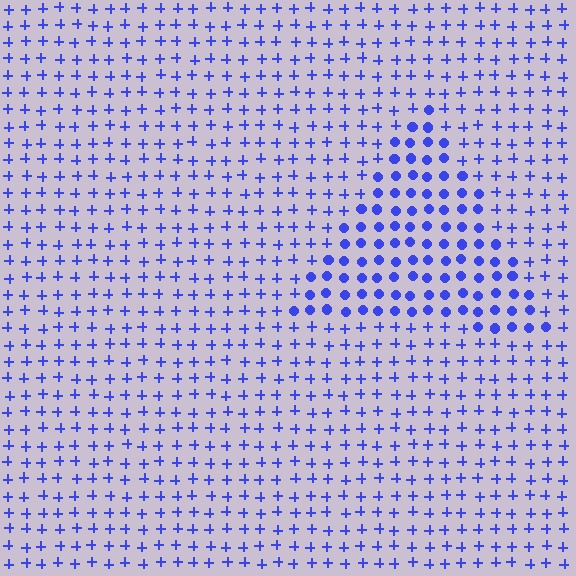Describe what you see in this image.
The image is filled with small blue elements arranged in a uniform grid. A triangle-shaped region contains circles, while the surrounding area contains plus signs. The boundary is defined purely by the change in element shape.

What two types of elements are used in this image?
The image uses circles inside the triangle region and plus signs outside it.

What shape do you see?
I see a triangle.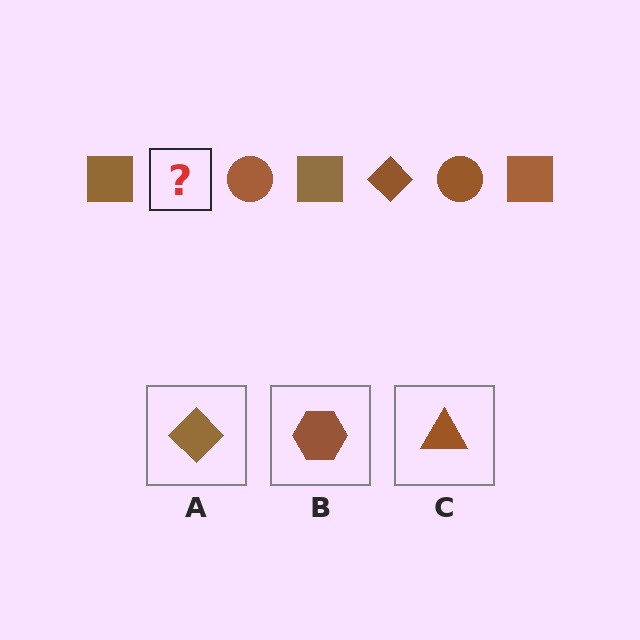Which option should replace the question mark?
Option A.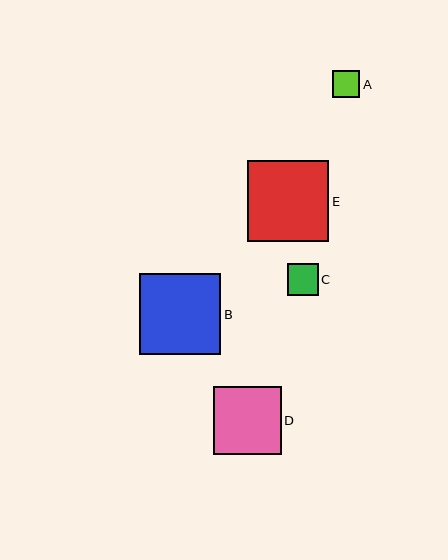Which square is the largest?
Square B is the largest with a size of approximately 81 pixels.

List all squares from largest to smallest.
From largest to smallest: B, E, D, C, A.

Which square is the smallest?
Square A is the smallest with a size of approximately 27 pixels.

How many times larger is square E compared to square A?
Square E is approximately 3.0 times the size of square A.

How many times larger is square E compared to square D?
Square E is approximately 1.2 times the size of square D.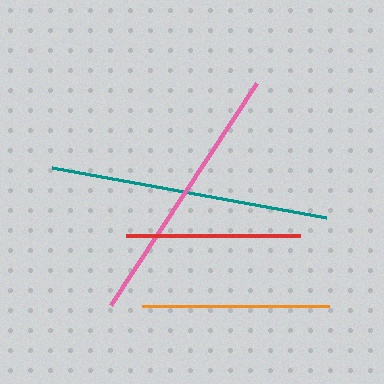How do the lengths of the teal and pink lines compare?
The teal and pink lines are approximately the same length.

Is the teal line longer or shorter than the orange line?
The teal line is longer than the orange line.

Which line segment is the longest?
The teal line is the longest at approximately 279 pixels.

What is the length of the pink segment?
The pink segment is approximately 265 pixels long.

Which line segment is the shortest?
The red line is the shortest at approximately 173 pixels.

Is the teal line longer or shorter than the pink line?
The teal line is longer than the pink line.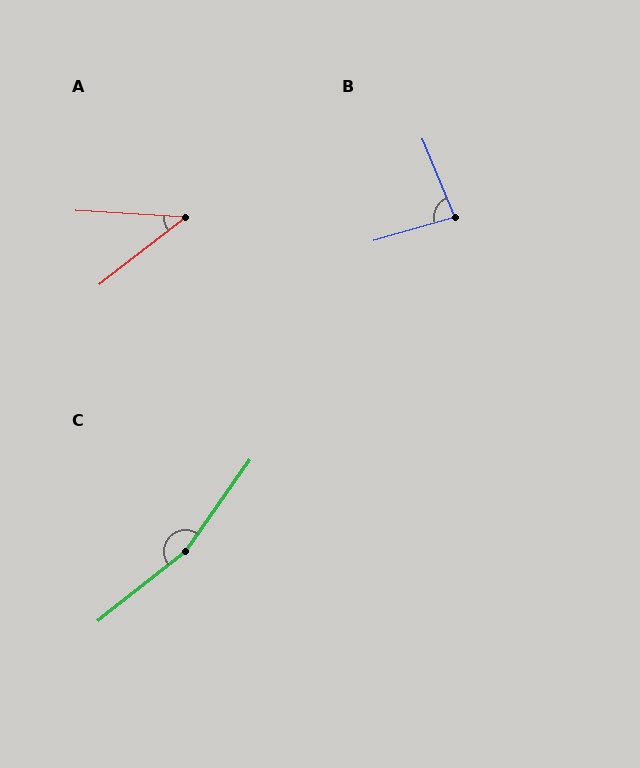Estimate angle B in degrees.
Approximately 84 degrees.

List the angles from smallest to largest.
A (42°), B (84°), C (164°).